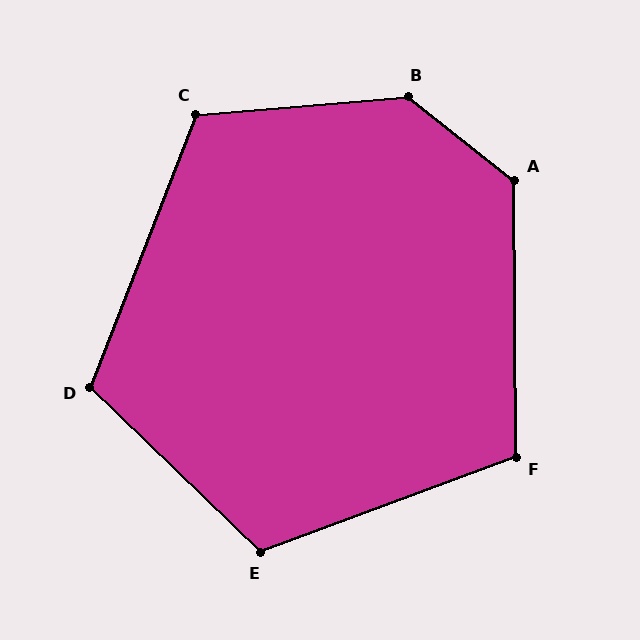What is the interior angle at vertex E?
Approximately 116 degrees (obtuse).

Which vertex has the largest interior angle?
B, at approximately 137 degrees.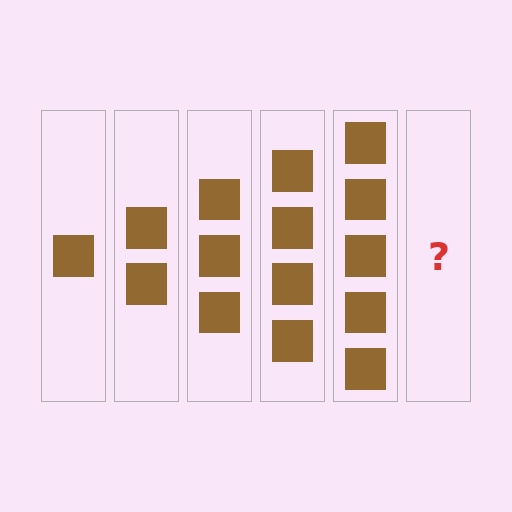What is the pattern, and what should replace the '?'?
The pattern is that each step adds one more square. The '?' should be 6 squares.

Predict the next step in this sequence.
The next step is 6 squares.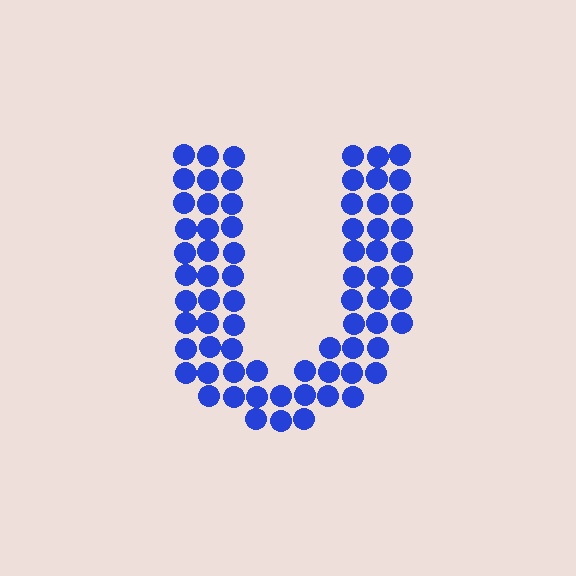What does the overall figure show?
The overall figure shows the letter U.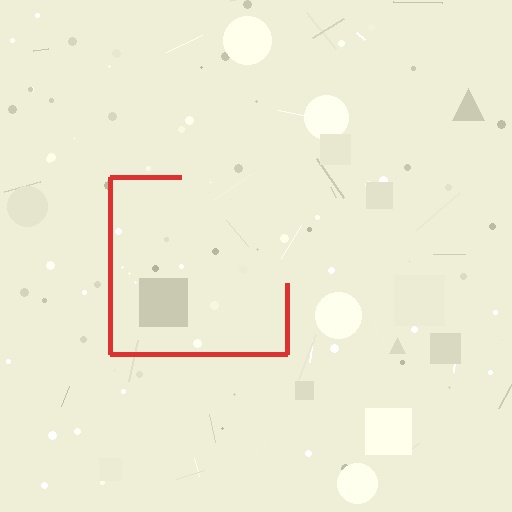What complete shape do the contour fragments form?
The contour fragments form a square.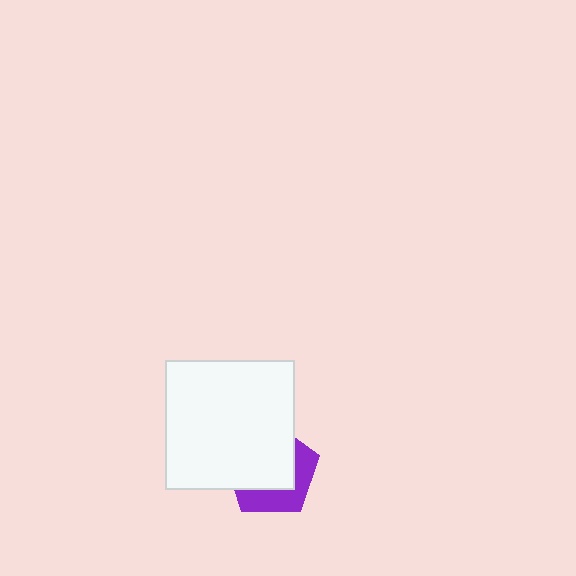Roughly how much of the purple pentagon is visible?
A small part of it is visible (roughly 38%).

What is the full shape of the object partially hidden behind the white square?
The partially hidden object is a purple pentagon.